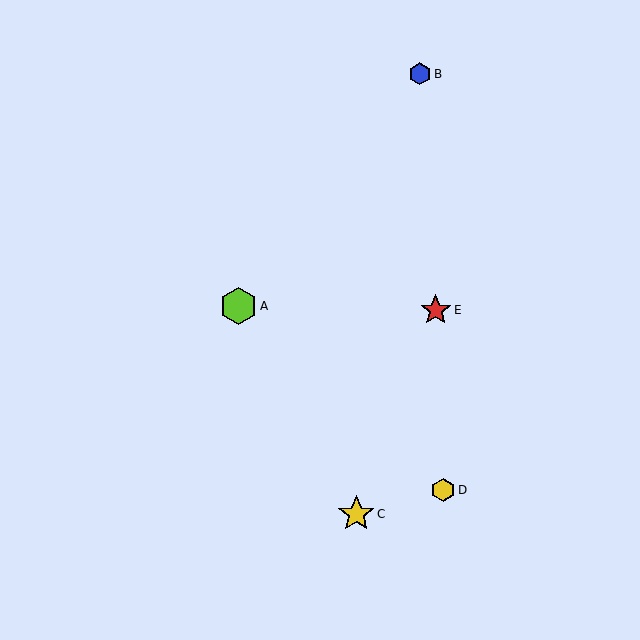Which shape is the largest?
The yellow star (labeled C) is the largest.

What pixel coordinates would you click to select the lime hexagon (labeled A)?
Click at (239, 306) to select the lime hexagon A.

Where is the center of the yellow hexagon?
The center of the yellow hexagon is at (443, 490).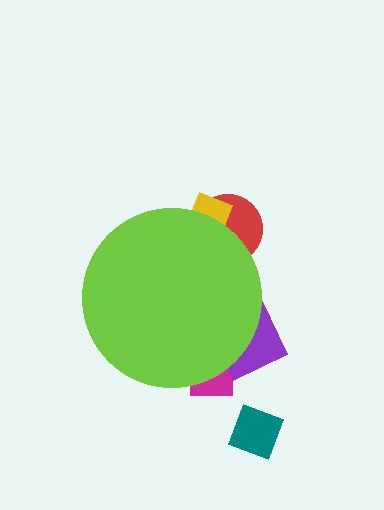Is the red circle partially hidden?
Yes, the red circle is partially hidden behind the lime circle.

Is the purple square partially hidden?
Yes, the purple square is partially hidden behind the lime circle.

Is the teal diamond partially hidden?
No, the teal diamond is fully visible.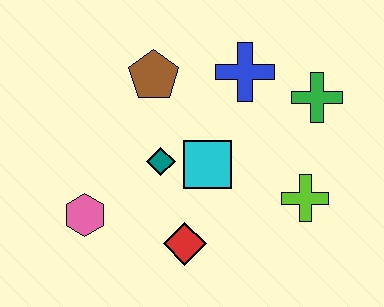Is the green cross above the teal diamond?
Yes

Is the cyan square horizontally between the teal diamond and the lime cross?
Yes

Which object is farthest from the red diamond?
The green cross is farthest from the red diamond.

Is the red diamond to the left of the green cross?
Yes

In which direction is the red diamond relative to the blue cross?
The red diamond is below the blue cross.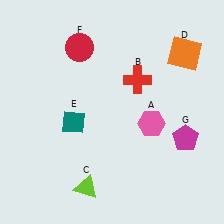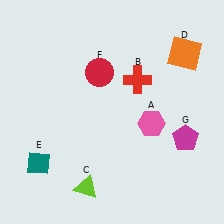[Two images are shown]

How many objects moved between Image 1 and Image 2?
2 objects moved between the two images.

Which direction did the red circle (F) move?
The red circle (F) moved down.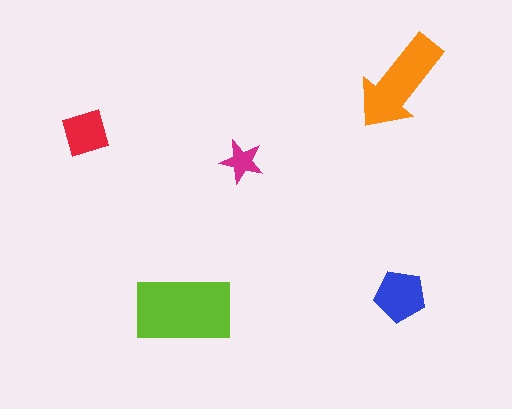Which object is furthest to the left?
The red square is leftmost.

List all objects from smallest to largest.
The magenta star, the red square, the blue pentagon, the orange arrow, the lime rectangle.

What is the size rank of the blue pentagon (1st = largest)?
3rd.